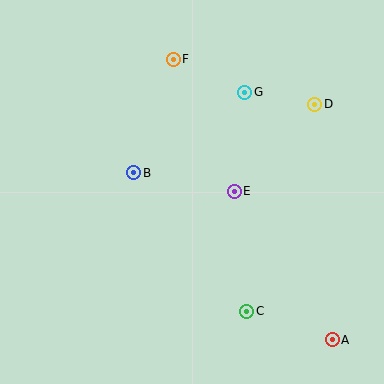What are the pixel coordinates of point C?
Point C is at (247, 311).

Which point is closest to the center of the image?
Point E at (234, 191) is closest to the center.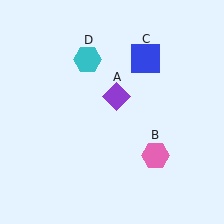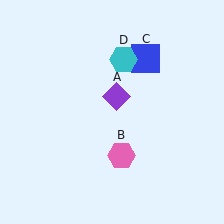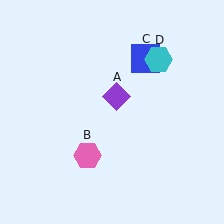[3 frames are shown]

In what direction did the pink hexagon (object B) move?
The pink hexagon (object B) moved left.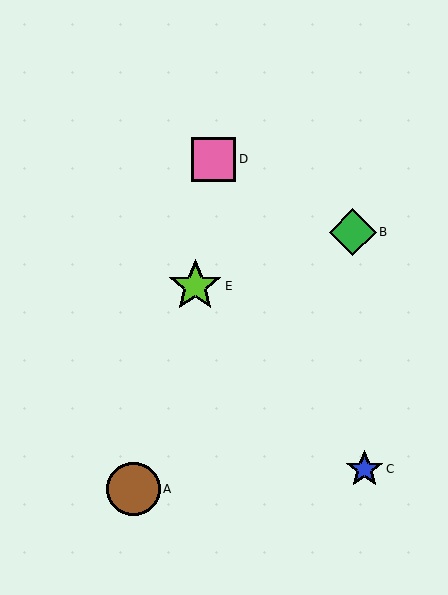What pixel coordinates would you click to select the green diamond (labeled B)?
Click at (353, 232) to select the green diamond B.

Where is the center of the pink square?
The center of the pink square is at (214, 159).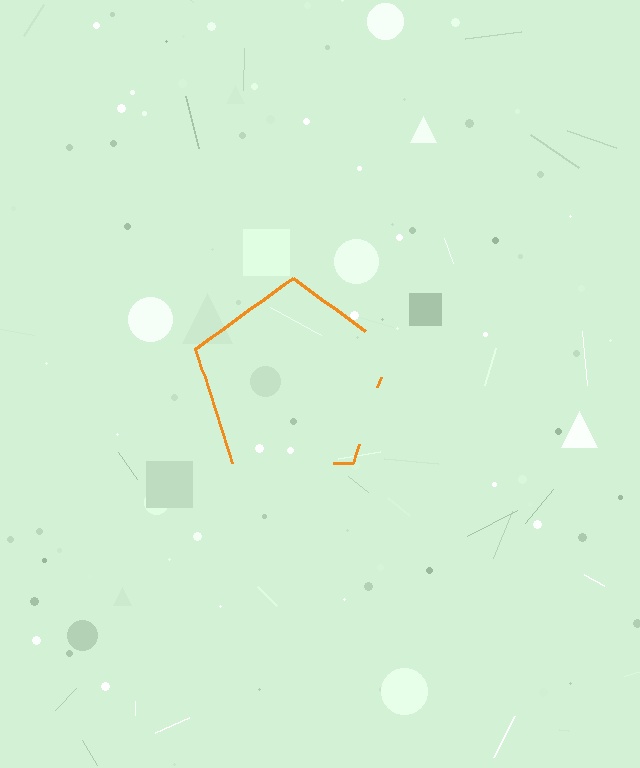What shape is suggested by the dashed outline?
The dashed outline suggests a pentagon.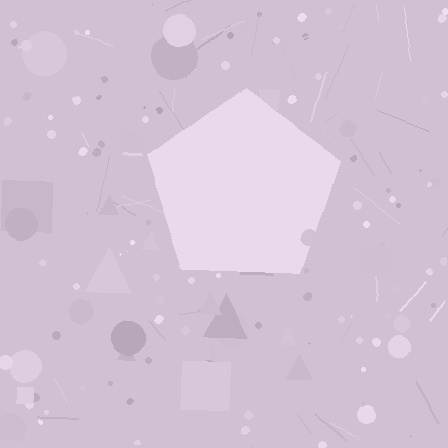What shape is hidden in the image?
A pentagon is hidden in the image.